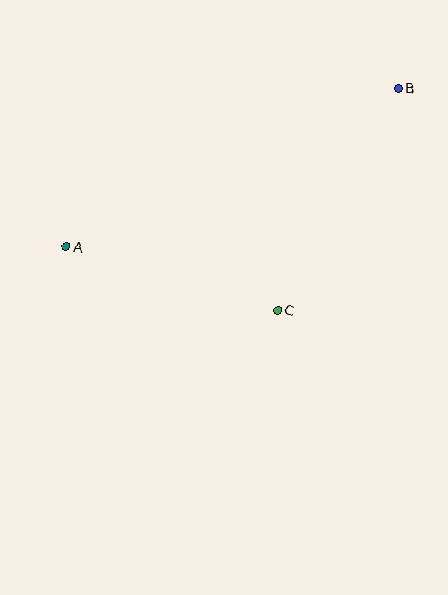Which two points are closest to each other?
Points A and C are closest to each other.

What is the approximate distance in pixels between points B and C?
The distance between B and C is approximately 252 pixels.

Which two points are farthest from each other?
Points A and B are farthest from each other.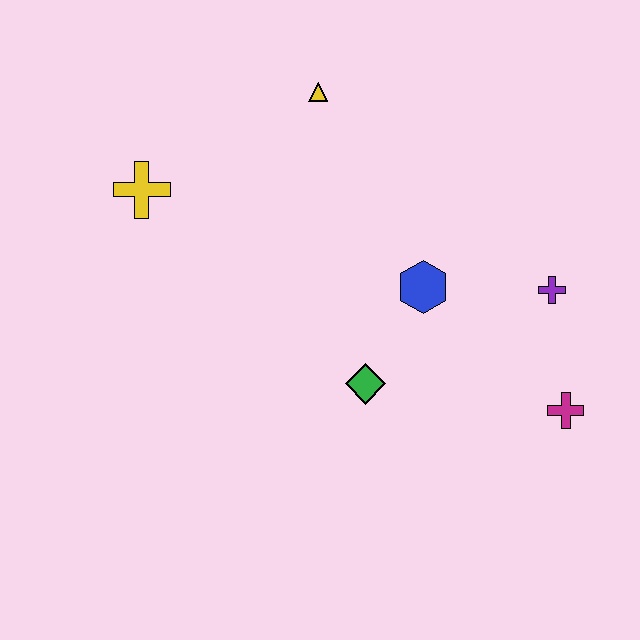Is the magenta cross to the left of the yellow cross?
No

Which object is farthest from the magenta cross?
The yellow cross is farthest from the magenta cross.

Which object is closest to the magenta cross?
The purple cross is closest to the magenta cross.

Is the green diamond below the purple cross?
Yes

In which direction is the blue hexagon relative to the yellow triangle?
The blue hexagon is below the yellow triangle.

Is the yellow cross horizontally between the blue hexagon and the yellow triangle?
No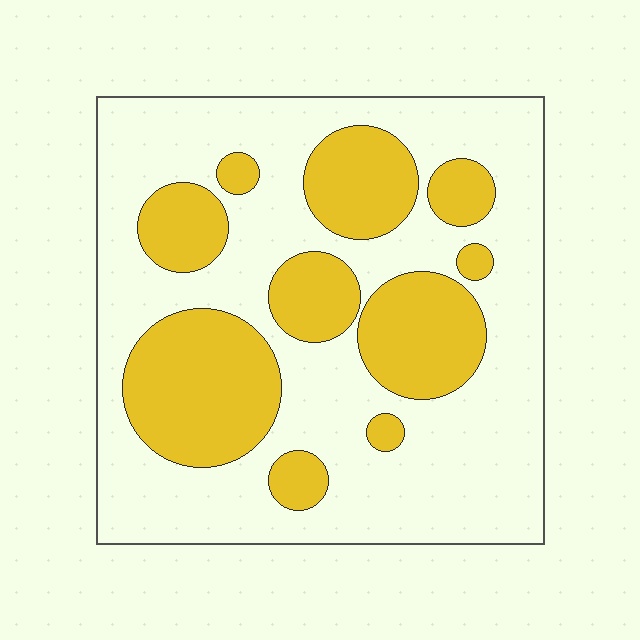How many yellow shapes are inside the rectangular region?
10.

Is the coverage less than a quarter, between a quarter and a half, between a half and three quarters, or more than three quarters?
Between a quarter and a half.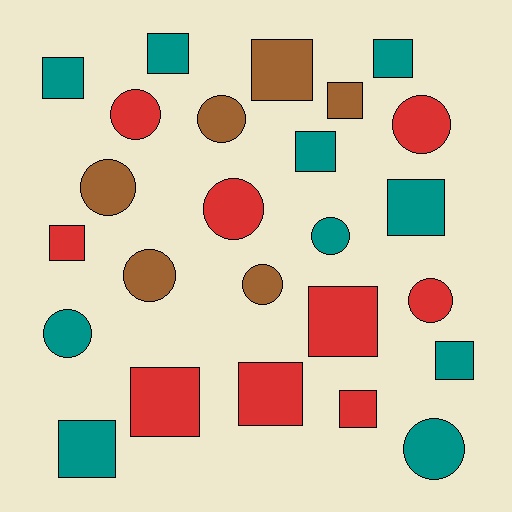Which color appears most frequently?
Teal, with 10 objects.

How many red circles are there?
There are 4 red circles.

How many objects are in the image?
There are 25 objects.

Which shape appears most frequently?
Square, with 14 objects.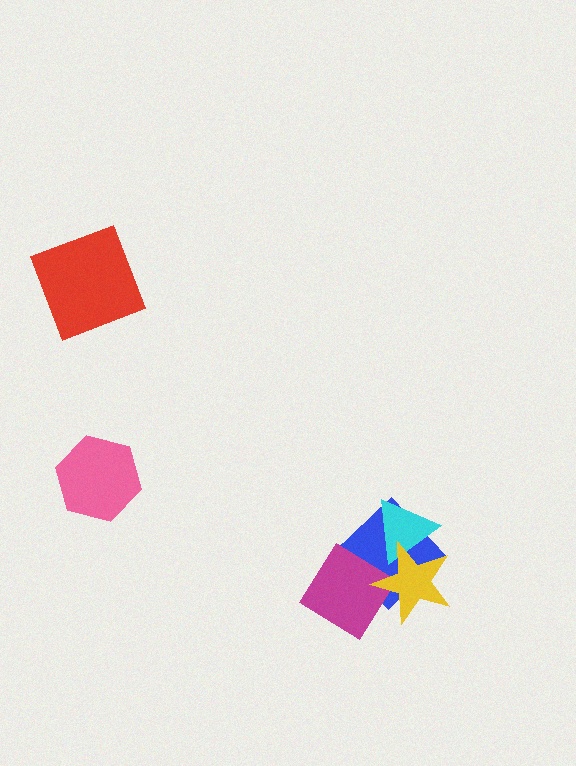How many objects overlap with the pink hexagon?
0 objects overlap with the pink hexagon.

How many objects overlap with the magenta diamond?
2 objects overlap with the magenta diamond.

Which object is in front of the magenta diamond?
The yellow star is in front of the magenta diamond.